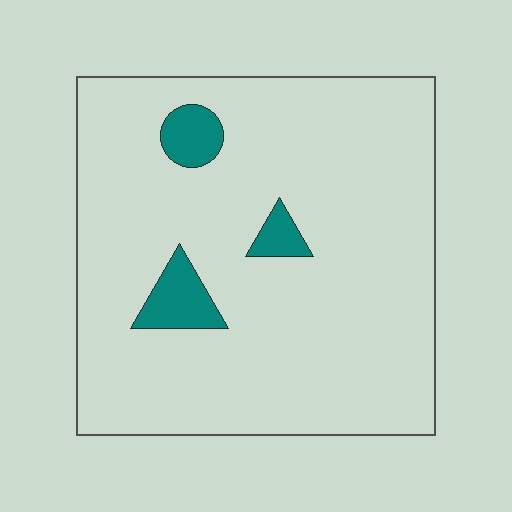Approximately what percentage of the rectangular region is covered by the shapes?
Approximately 5%.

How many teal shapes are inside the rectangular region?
3.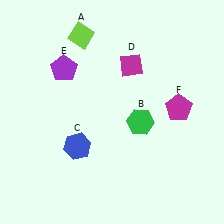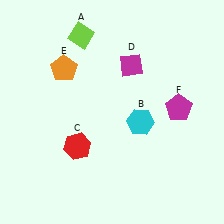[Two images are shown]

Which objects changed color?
B changed from green to cyan. C changed from blue to red. E changed from purple to orange.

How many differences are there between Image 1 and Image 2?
There are 3 differences between the two images.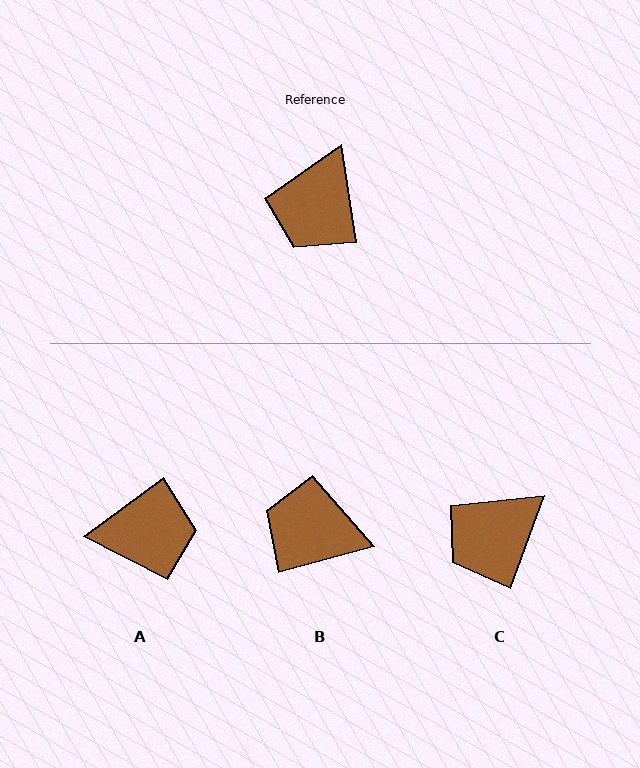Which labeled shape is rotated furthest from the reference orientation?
A, about 118 degrees away.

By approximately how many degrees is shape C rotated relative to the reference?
Approximately 29 degrees clockwise.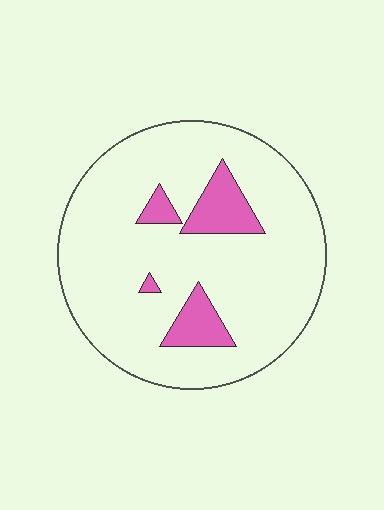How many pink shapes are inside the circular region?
4.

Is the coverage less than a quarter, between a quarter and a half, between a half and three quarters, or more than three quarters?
Less than a quarter.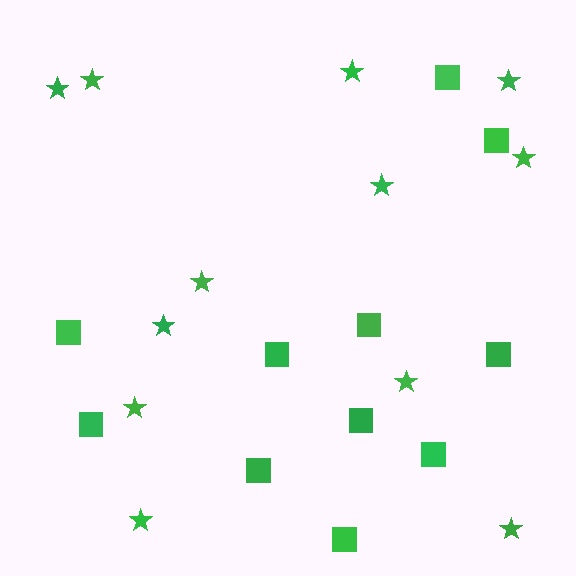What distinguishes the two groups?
There are 2 groups: one group of stars (12) and one group of squares (11).